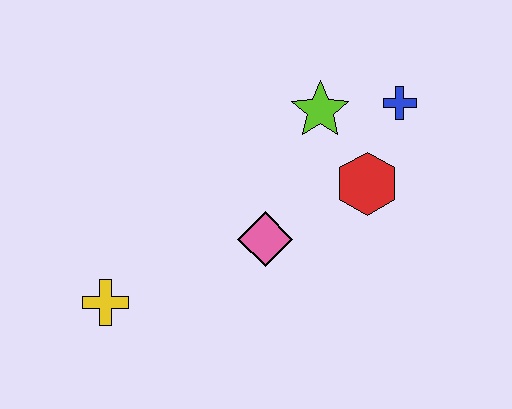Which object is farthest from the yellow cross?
The blue cross is farthest from the yellow cross.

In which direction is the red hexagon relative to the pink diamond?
The red hexagon is to the right of the pink diamond.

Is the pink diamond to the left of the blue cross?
Yes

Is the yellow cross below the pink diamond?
Yes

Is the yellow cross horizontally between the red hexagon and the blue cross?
No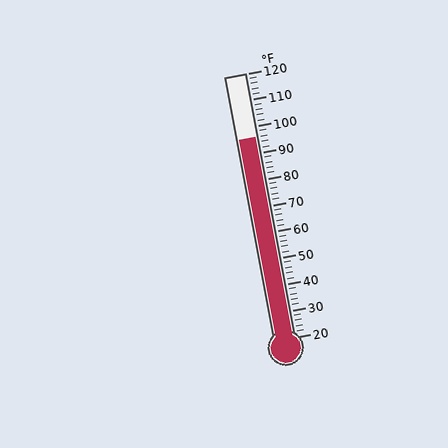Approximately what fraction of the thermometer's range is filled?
The thermometer is filled to approximately 75% of its range.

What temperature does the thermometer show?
The thermometer shows approximately 96°F.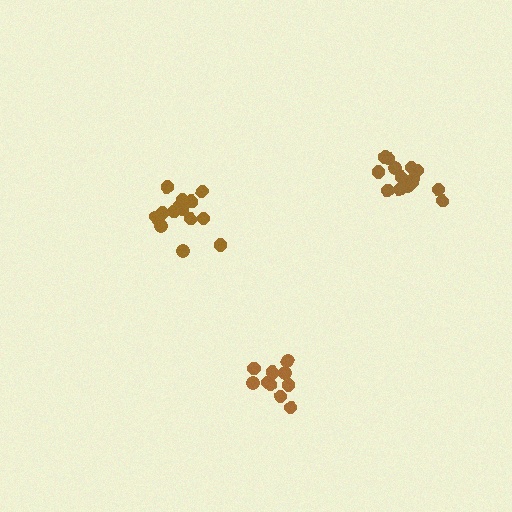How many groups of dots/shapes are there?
There are 3 groups.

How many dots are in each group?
Group 1: 10 dots, Group 2: 14 dots, Group 3: 14 dots (38 total).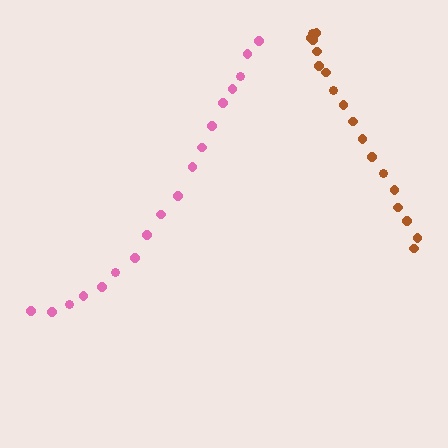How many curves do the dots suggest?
There are 2 distinct paths.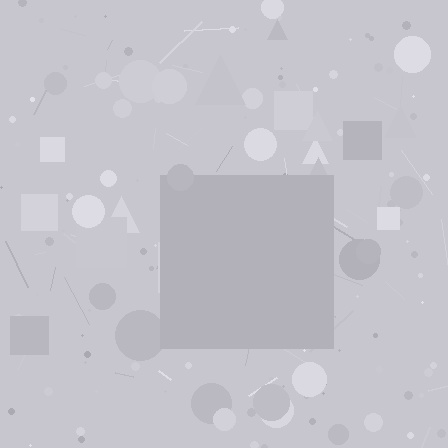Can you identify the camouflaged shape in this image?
The camouflaged shape is a square.